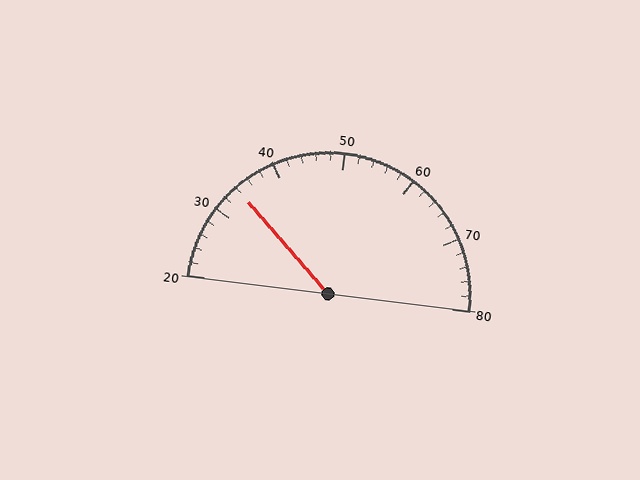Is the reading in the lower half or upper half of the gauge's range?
The reading is in the lower half of the range (20 to 80).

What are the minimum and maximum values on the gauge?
The gauge ranges from 20 to 80.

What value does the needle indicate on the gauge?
The needle indicates approximately 34.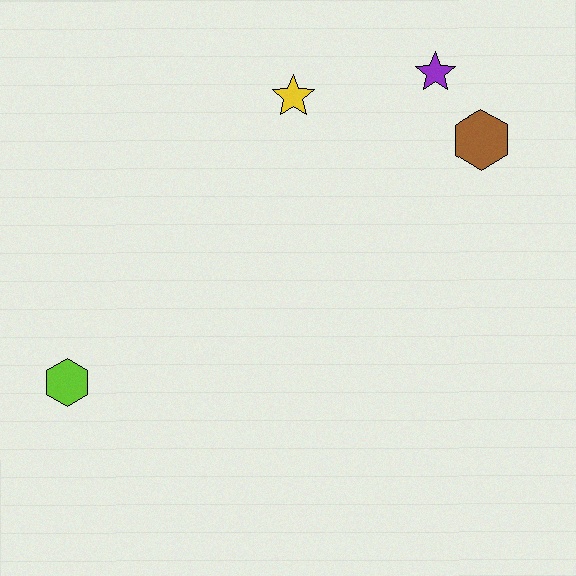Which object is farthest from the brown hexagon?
The lime hexagon is farthest from the brown hexagon.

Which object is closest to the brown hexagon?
The purple star is closest to the brown hexagon.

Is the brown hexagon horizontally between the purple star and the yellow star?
No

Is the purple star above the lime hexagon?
Yes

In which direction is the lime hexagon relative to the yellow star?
The lime hexagon is below the yellow star.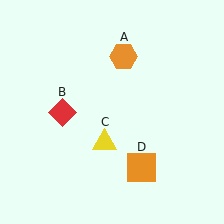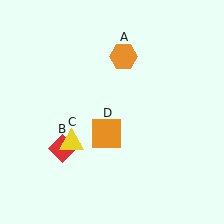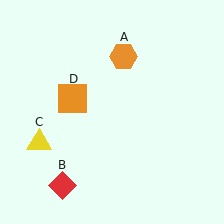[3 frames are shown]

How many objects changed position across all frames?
3 objects changed position: red diamond (object B), yellow triangle (object C), orange square (object D).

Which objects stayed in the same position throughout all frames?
Orange hexagon (object A) remained stationary.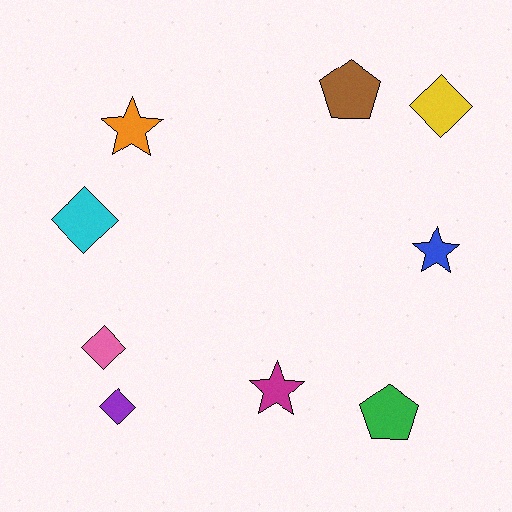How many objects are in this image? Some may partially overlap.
There are 9 objects.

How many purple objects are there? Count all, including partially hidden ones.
There is 1 purple object.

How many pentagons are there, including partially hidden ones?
There are 2 pentagons.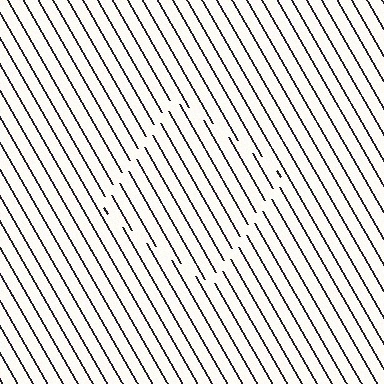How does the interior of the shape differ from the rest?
The interior of the shape contains the same grating, shifted by half a period — the contour is defined by the phase discontinuity where line-ends from the inner and outer gratings abut.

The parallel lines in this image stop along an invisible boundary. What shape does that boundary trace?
An illusory square. The interior of the shape contains the same grating, shifted by half a period — the contour is defined by the phase discontinuity where line-ends from the inner and outer gratings abut.